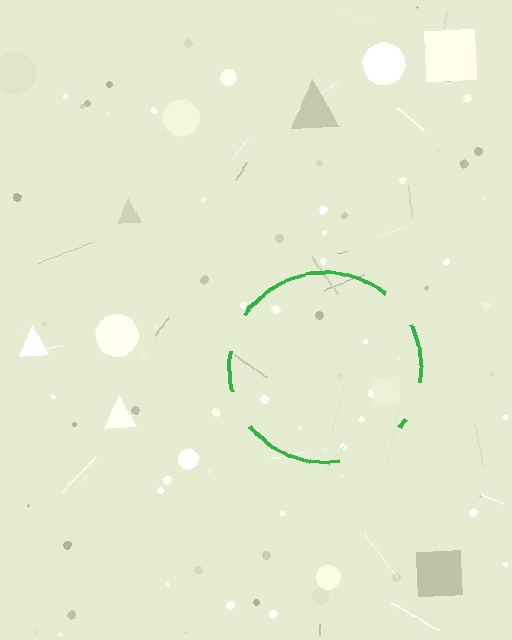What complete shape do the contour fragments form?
The contour fragments form a circle.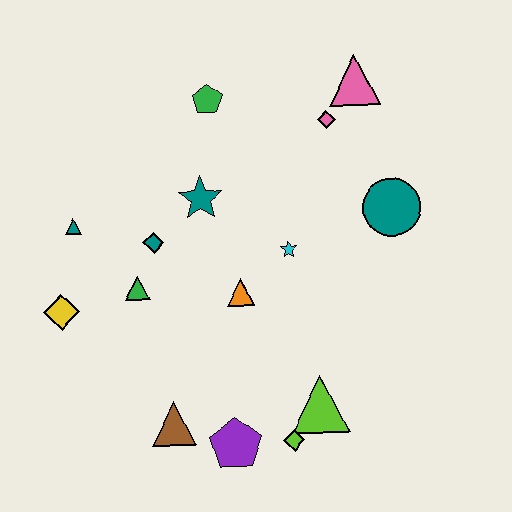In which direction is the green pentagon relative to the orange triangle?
The green pentagon is above the orange triangle.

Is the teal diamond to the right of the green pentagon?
No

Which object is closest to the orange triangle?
The cyan star is closest to the orange triangle.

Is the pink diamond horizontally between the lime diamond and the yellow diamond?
No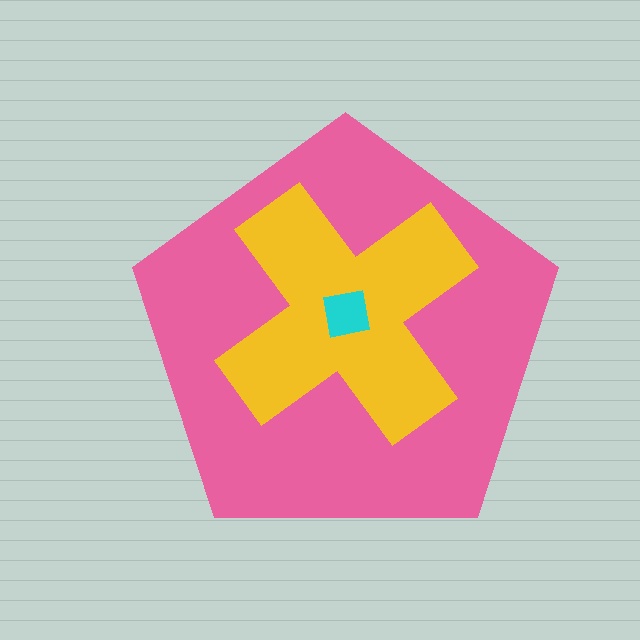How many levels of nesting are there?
3.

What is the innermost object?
The cyan square.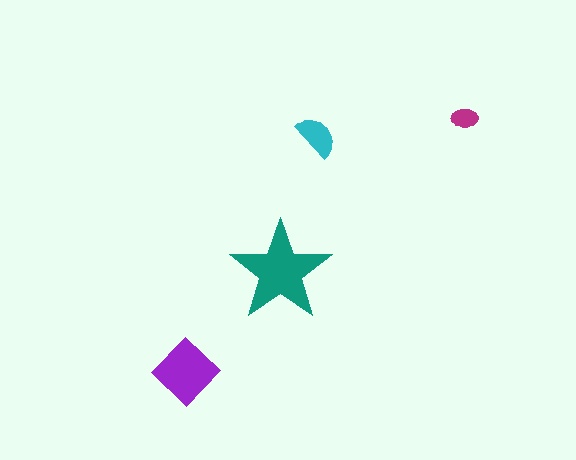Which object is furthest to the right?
The magenta ellipse is rightmost.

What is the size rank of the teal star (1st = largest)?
1st.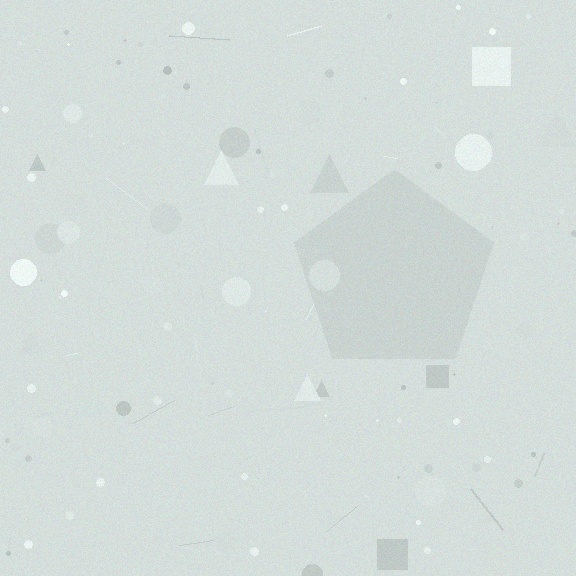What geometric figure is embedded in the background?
A pentagon is embedded in the background.